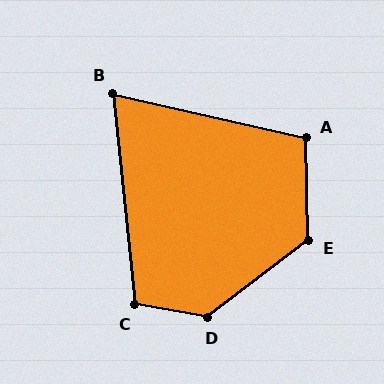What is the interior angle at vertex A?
Approximately 104 degrees (obtuse).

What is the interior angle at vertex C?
Approximately 106 degrees (obtuse).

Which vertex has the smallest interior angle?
B, at approximately 71 degrees.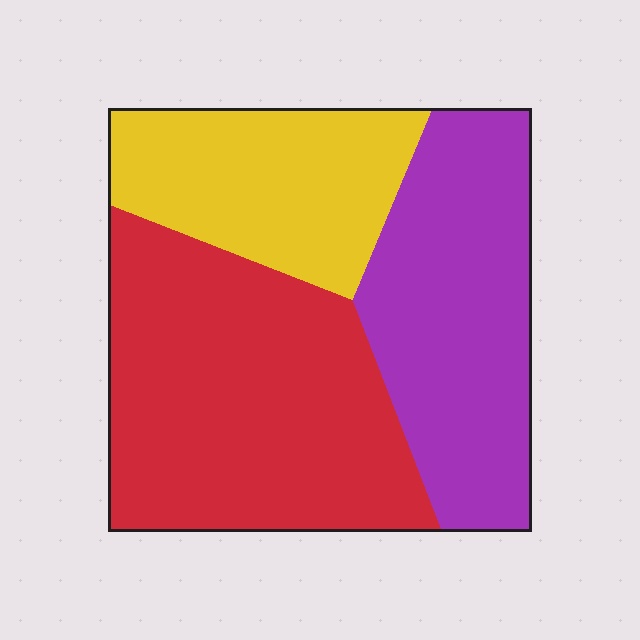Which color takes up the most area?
Red, at roughly 45%.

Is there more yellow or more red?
Red.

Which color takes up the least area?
Yellow, at roughly 25%.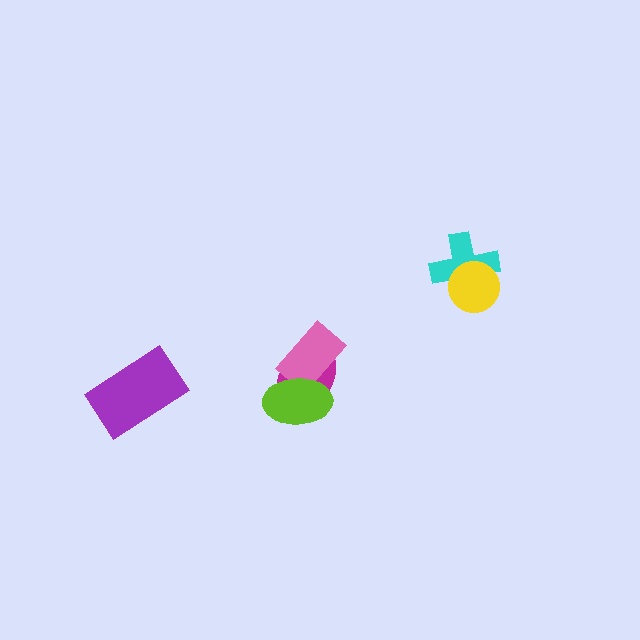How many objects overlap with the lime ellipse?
2 objects overlap with the lime ellipse.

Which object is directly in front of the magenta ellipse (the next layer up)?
The pink rectangle is directly in front of the magenta ellipse.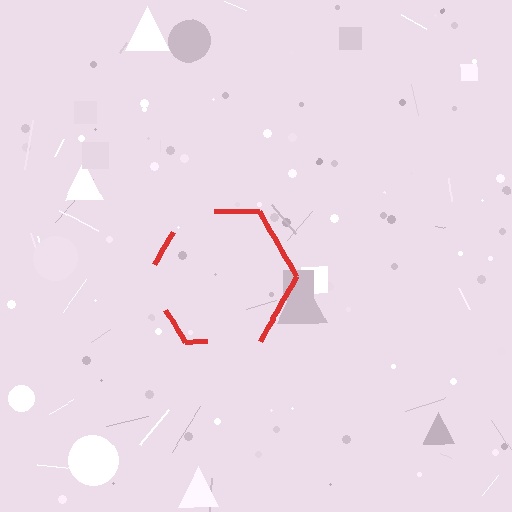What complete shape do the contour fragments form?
The contour fragments form a hexagon.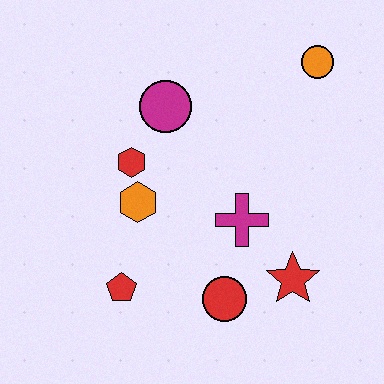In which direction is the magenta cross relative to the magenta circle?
The magenta cross is below the magenta circle.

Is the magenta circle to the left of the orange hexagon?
No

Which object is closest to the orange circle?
The magenta circle is closest to the orange circle.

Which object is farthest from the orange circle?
The red pentagon is farthest from the orange circle.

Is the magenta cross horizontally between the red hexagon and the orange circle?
Yes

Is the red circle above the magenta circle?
No